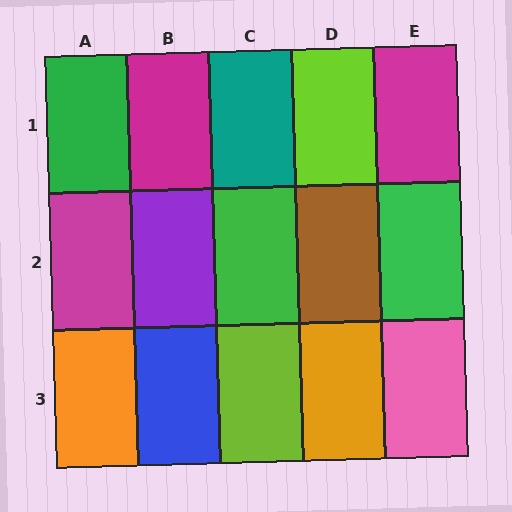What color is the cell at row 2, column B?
Purple.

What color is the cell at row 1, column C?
Teal.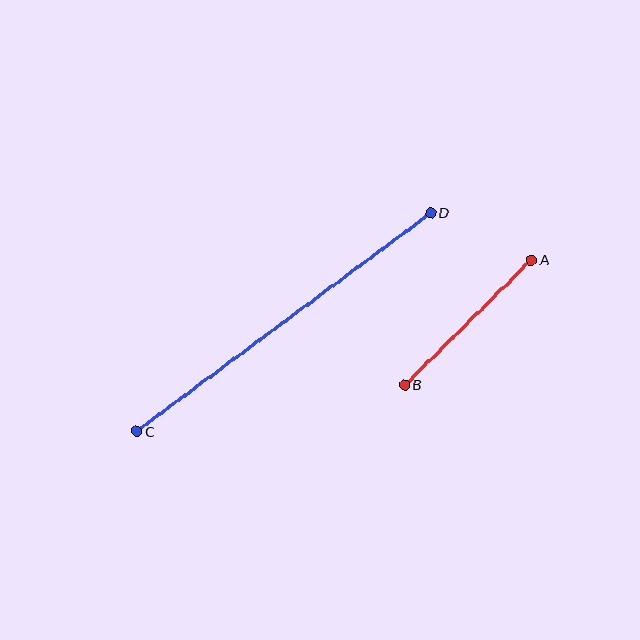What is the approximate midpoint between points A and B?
The midpoint is at approximately (468, 322) pixels.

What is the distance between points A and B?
The distance is approximately 178 pixels.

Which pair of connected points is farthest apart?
Points C and D are farthest apart.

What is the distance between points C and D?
The distance is approximately 366 pixels.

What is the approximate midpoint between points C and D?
The midpoint is at approximately (284, 322) pixels.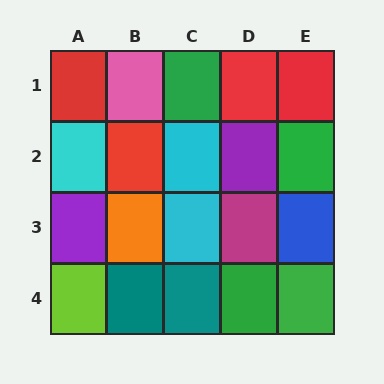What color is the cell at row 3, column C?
Cyan.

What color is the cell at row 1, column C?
Green.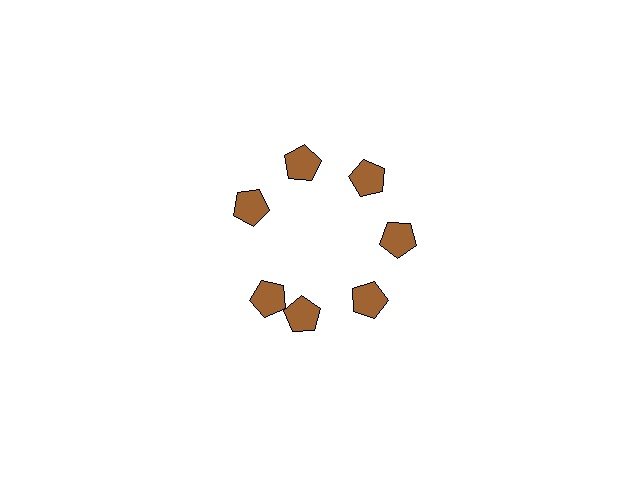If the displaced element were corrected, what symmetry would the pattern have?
It would have 7-fold rotational symmetry — the pattern would map onto itself every 51 degrees.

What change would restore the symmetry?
The symmetry would be restored by rotating it back into even spacing with its neighbors so that all 7 pentagons sit at equal angles and equal distance from the center.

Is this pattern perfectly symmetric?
No. The 7 brown pentagons are arranged in a ring, but one element near the 8 o'clock position is rotated out of alignment along the ring, breaking the 7-fold rotational symmetry.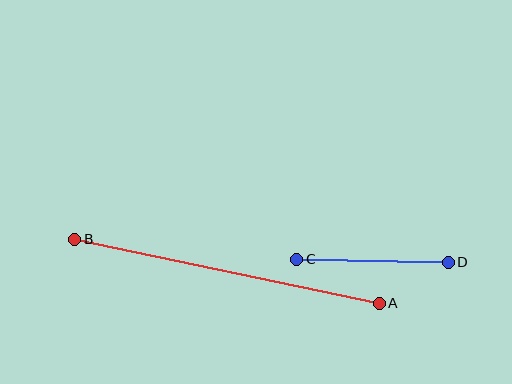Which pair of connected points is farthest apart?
Points A and B are farthest apart.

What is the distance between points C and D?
The distance is approximately 152 pixels.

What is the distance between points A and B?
The distance is approximately 311 pixels.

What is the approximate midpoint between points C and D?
The midpoint is at approximately (373, 261) pixels.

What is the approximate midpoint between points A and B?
The midpoint is at approximately (227, 271) pixels.